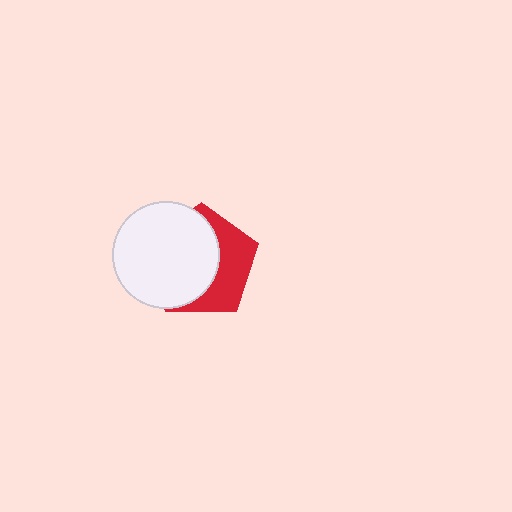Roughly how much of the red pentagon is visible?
A small part of it is visible (roughly 41%).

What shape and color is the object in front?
The object in front is a white circle.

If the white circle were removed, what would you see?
You would see the complete red pentagon.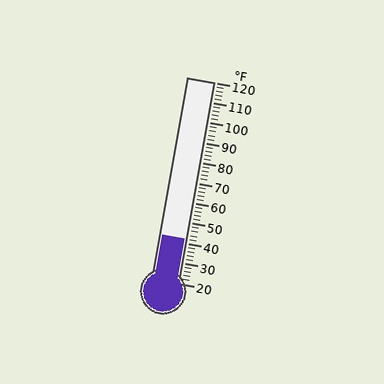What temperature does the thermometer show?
The thermometer shows approximately 42°F.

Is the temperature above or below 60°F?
The temperature is below 60°F.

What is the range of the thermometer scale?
The thermometer scale ranges from 20°F to 120°F.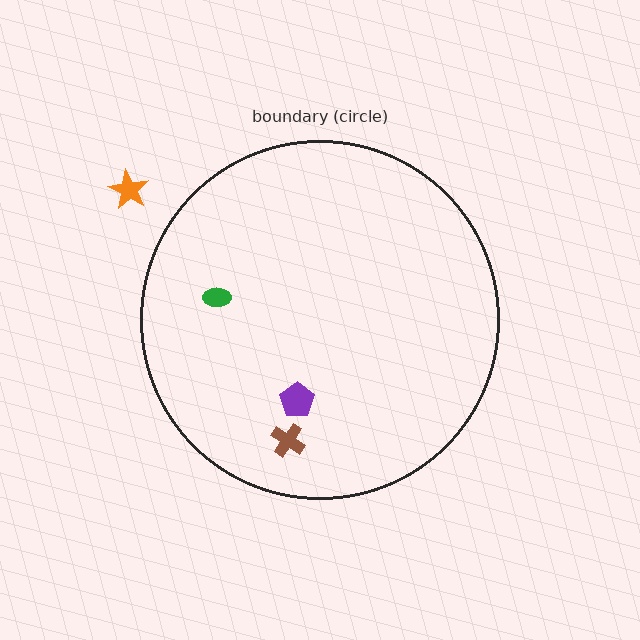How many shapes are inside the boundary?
3 inside, 1 outside.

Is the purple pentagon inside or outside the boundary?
Inside.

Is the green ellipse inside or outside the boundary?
Inside.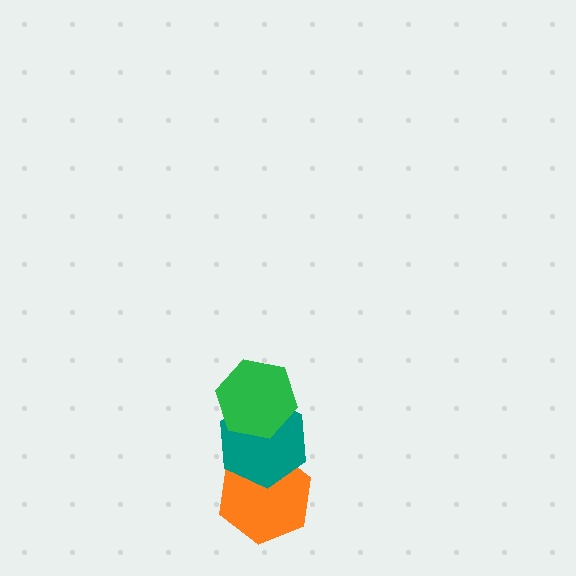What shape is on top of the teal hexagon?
The green hexagon is on top of the teal hexagon.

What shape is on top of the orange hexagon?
The teal hexagon is on top of the orange hexagon.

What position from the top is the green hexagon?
The green hexagon is 1st from the top.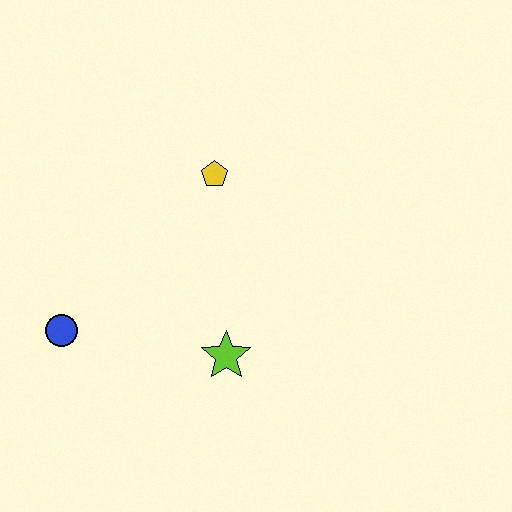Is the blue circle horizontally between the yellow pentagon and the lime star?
No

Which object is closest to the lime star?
The blue circle is closest to the lime star.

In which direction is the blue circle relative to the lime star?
The blue circle is to the left of the lime star.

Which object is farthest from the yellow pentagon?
The blue circle is farthest from the yellow pentagon.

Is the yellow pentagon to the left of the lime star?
Yes